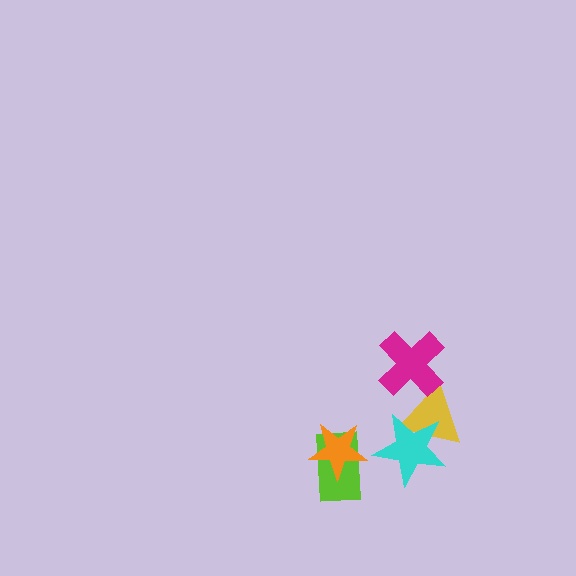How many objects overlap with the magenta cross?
1 object overlaps with the magenta cross.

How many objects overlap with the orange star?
1 object overlaps with the orange star.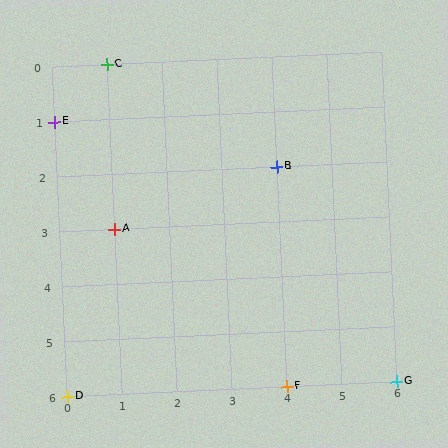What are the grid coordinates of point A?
Point A is at grid coordinates (1, 3).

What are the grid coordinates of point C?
Point C is at grid coordinates (1, 0).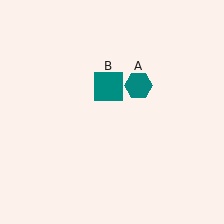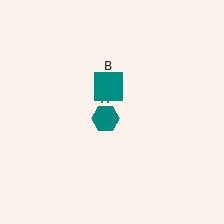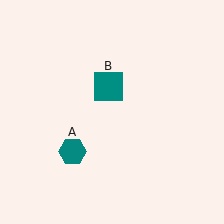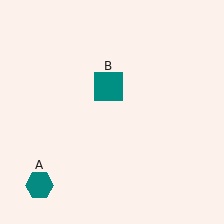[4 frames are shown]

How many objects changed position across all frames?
1 object changed position: teal hexagon (object A).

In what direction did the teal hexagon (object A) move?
The teal hexagon (object A) moved down and to the left.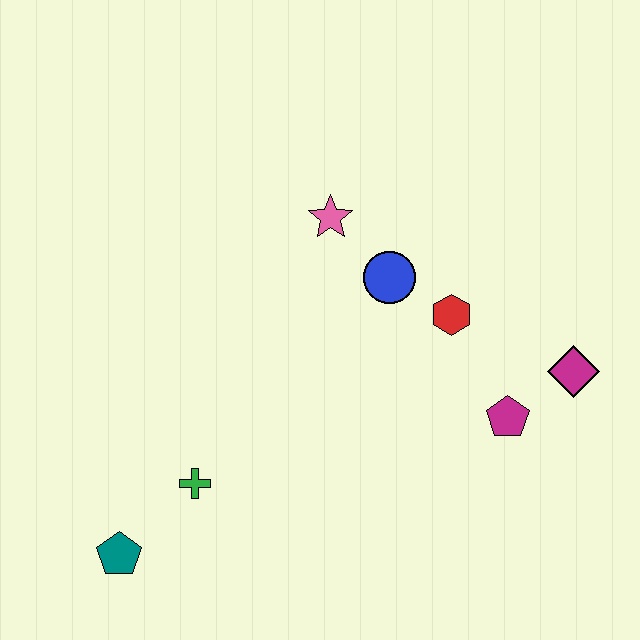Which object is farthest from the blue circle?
The teal pentagon is farthest from the blue circle.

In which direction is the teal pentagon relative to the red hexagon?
The teal pentagon is to the left of the red hexagon.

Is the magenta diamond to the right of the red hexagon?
Yes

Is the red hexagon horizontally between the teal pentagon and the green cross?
No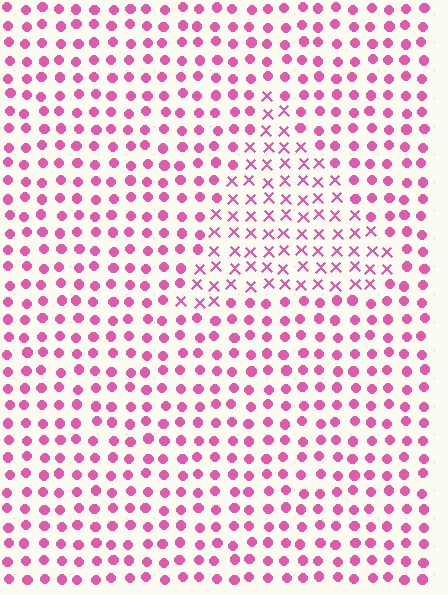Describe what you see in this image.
The image is filled with small pink elements arranged in a uniform grid. A triangle-shaped region contains X marks, while the surrounding area contains circles. The boundary is defined purely by the change in element shape.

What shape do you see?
I see a triangle.